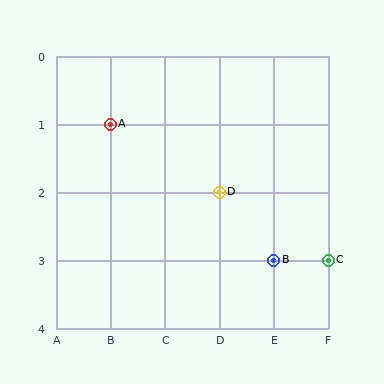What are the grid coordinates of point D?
Point D is at grid coordinates (D, 2).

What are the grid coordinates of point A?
Point A is at grid coordinates (B, 1).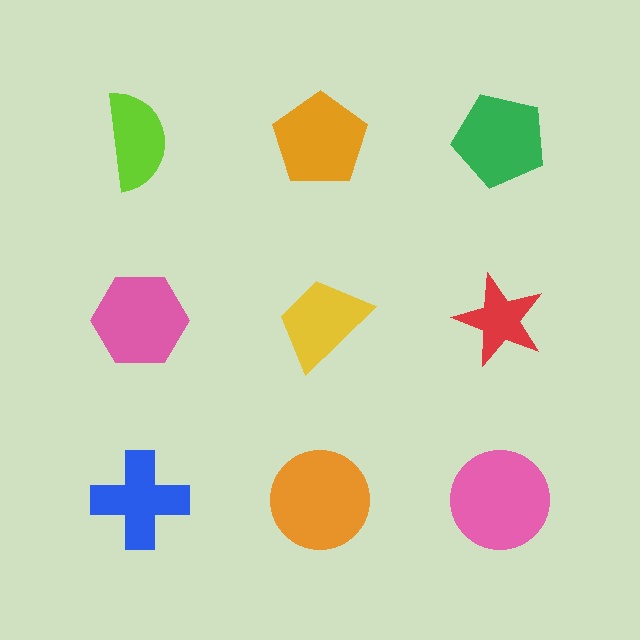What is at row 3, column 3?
A pink circle.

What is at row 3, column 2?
An orange circle.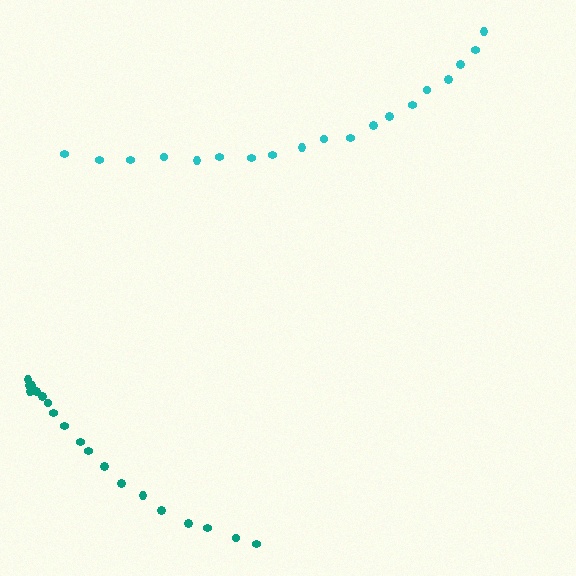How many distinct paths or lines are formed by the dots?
There are 2 distinct paths.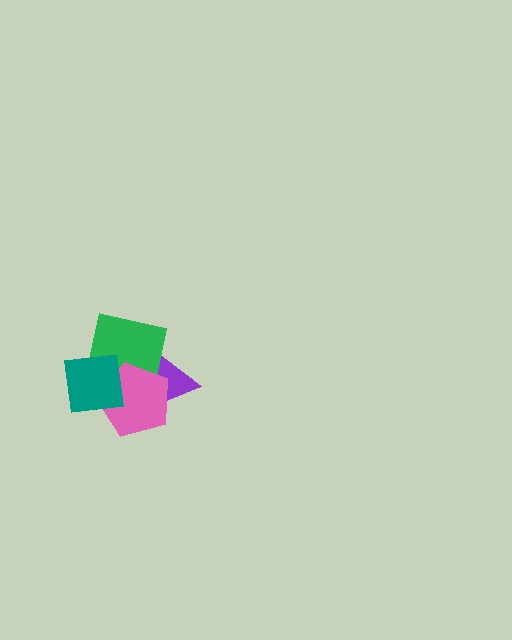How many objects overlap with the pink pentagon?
3 objects overlap with the pink pentagon.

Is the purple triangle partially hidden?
Yes, it is partially covered by another shape.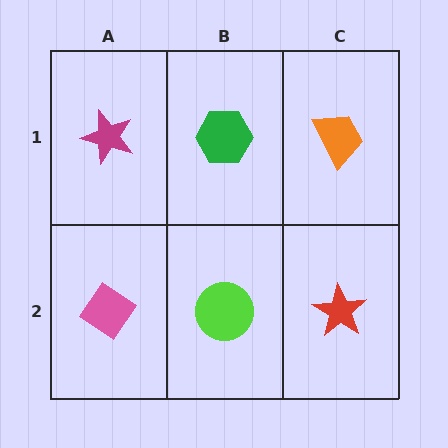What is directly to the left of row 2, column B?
A pink diamond.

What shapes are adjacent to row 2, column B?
A green hexagon (row 1, column B), a pink diamond (row 2, column A), a red star (row 2, column C).